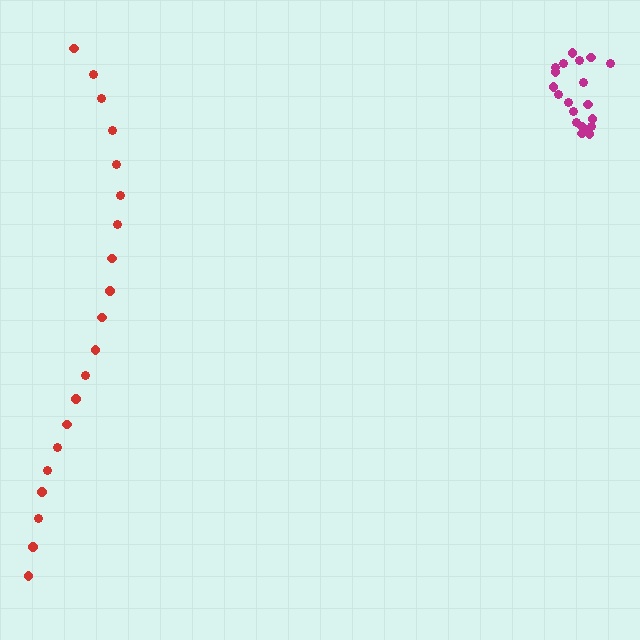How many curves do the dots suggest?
There are 2 distinct paths.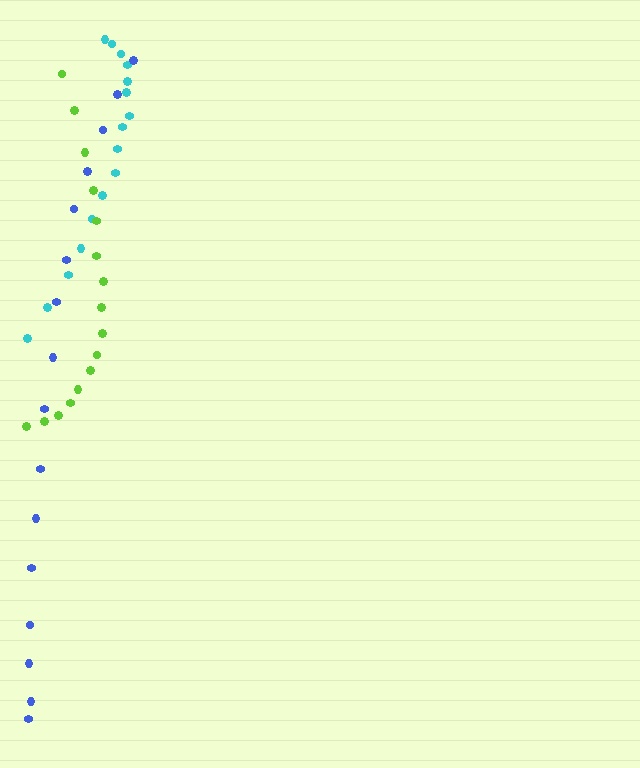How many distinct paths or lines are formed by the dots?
There are 3 distinct paths.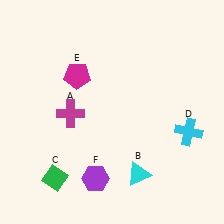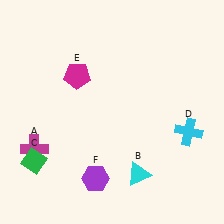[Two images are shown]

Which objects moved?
The objects that moved are: the magenta cross (A), the green diamond (C).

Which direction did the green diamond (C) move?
The green diamond (C) moved left.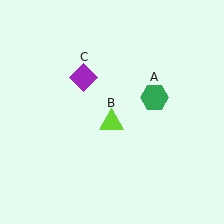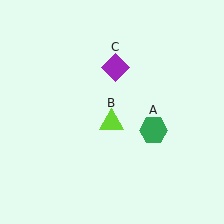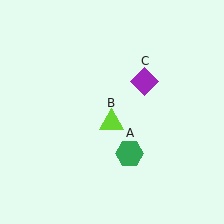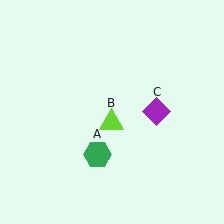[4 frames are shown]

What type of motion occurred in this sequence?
The green hexagon (object A), purple diamond (object C) rotated clockwise around the center of the scene.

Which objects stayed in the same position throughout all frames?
Lime triangle (object B) remained stationary.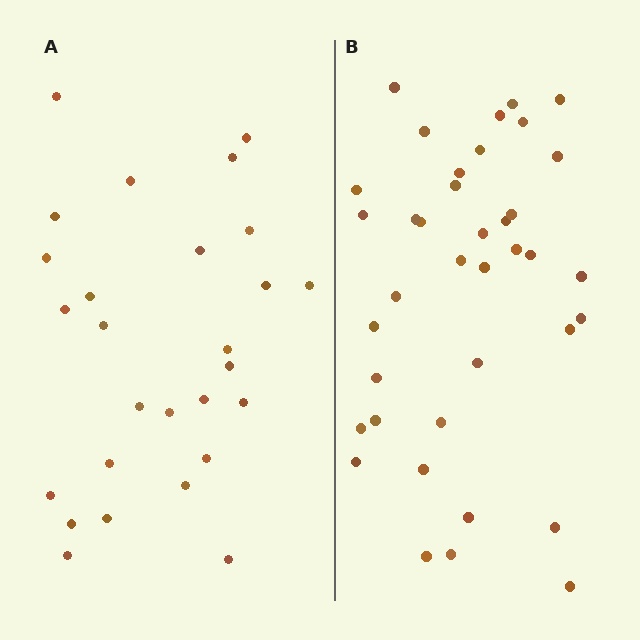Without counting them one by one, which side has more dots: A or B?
Region B (the right region) has more dots.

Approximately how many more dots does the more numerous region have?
Region B has roughly 12 or so more dots than region A.